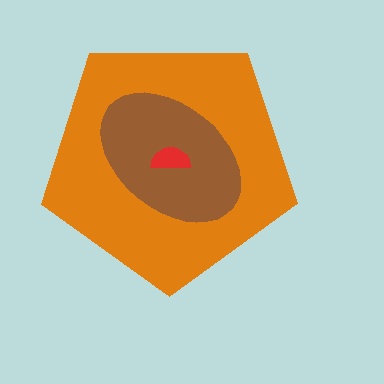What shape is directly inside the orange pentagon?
The brown ellipse.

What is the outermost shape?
The orange pentagon.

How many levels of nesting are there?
3.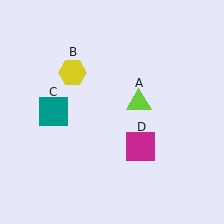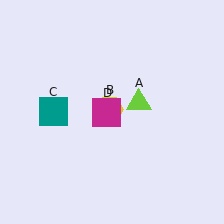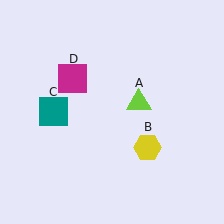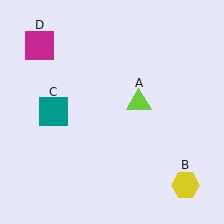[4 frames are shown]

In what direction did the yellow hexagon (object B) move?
The yellow hexagon (object B) moved down and to the right.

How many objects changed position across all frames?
2 objects changed position: yellow hexagon (object B), magenta square (object D).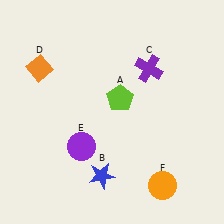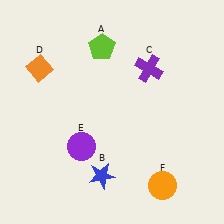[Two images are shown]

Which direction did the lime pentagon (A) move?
The lime pentagon (A) moved up.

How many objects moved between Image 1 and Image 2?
1 object moved between the two images.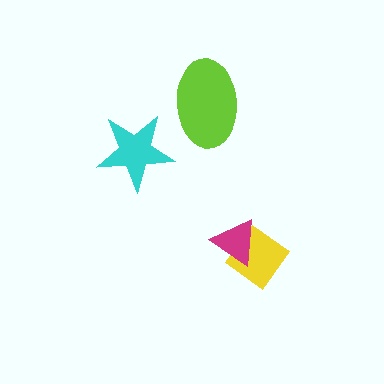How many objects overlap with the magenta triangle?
1 object overlaps with the magenta triangle.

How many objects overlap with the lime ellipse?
0 objects overlap with the lime ellipse.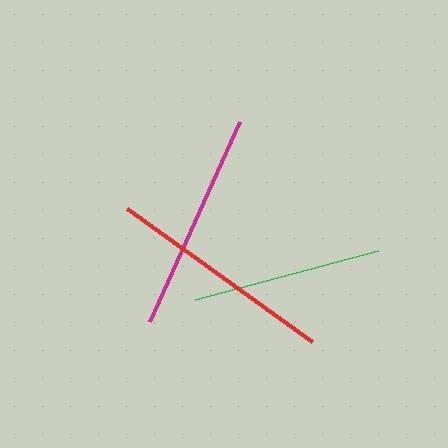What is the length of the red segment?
The red segment is approximately 228 pixels long.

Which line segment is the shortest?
The green line is the shortest at approximately 190 pixels.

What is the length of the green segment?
The green segment is approximately 190 pixels long.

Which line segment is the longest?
The red line is the longest at approximately 228 pixels.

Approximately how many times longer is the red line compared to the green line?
The red line is approximately 1.2 times the length of the green line.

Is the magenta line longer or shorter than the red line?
The red line is longer than the magenta line.